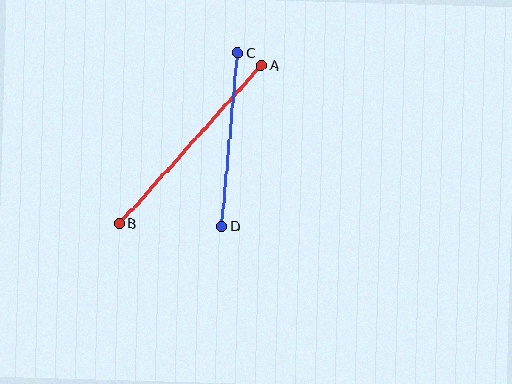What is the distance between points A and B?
The distance is approximately 213 pixels.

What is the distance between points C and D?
The distance is approximately 174 pixels.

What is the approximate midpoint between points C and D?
The midpoint is at approximately (230, 139) pixels.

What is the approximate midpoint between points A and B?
The midpoint is at approximately (190, 144) pixels.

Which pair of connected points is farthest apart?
Points A and B are farthest apart.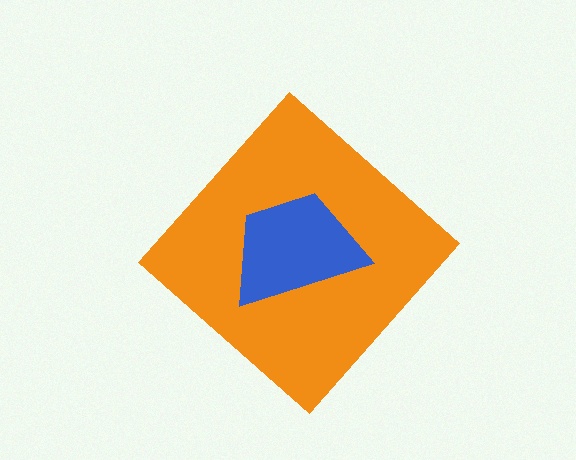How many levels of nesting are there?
2.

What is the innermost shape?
The blue trapezoid.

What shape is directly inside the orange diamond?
The blue trapezoid.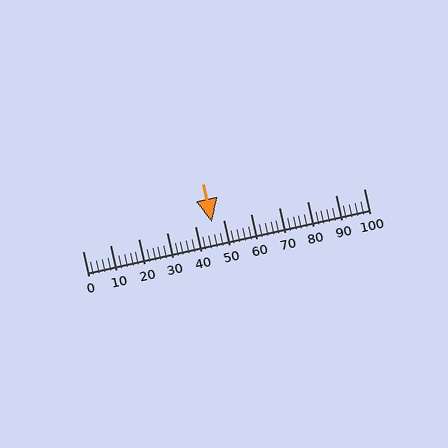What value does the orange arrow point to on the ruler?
The orange arrow points to approximately 46.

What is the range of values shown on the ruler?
The ruler shows values from 0 to 100.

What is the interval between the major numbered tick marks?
The major tick marks are spaced 10 units apart.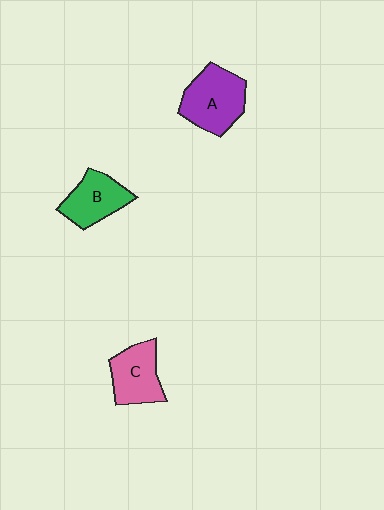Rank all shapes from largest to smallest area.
From largest to smallest: A (purple), C (pink), B (green).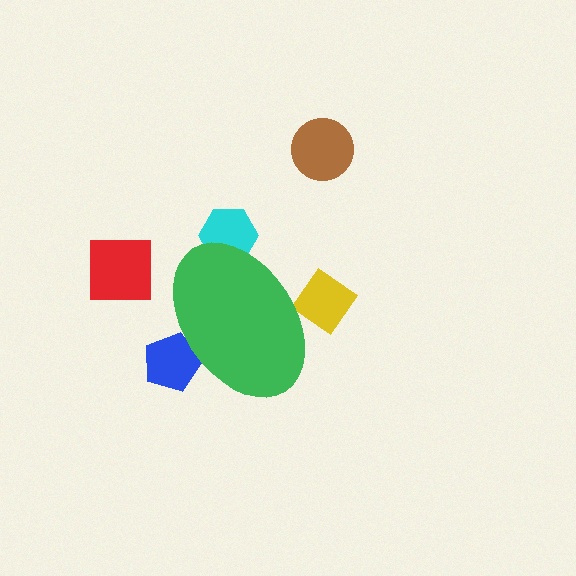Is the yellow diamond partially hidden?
Yes, the yellow diamond is partially hidden behind the green ellipse.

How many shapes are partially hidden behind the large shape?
3 shapes are partially hidden.